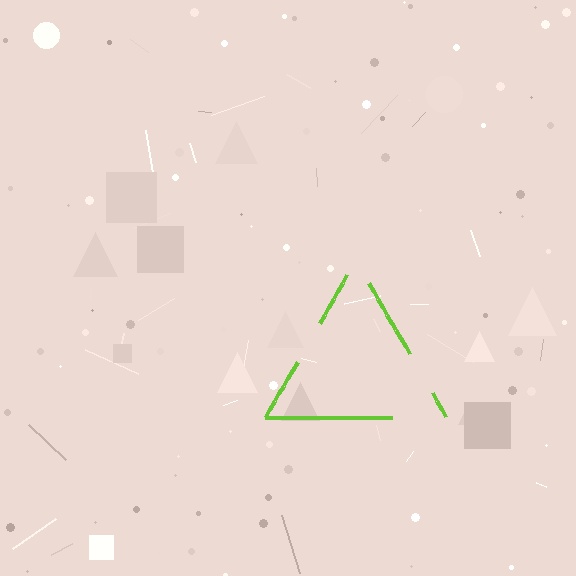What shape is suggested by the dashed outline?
The dashed outline suggests a triangle.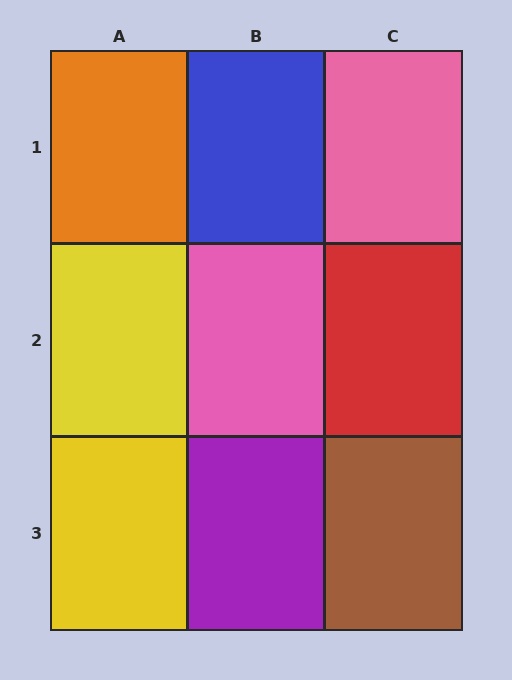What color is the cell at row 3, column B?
Purple.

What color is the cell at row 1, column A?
Orange.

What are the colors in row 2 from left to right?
Yellow, pink, red.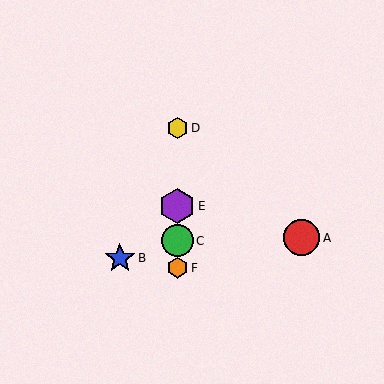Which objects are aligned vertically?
Objects C, D, E, F are aligned vertically.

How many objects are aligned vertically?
4 objects (C, D, E, F) are aligned vertically.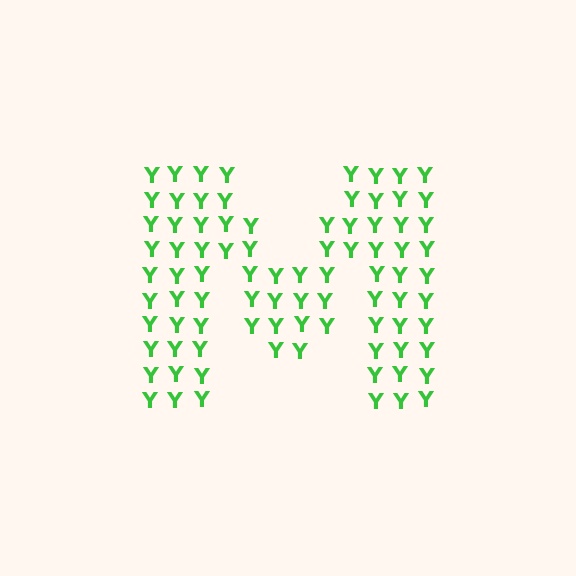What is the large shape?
The large shape is the letter M.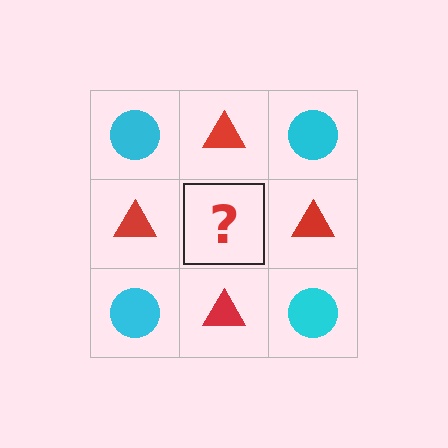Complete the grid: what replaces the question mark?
The question mark should be replaced with a cyan circle.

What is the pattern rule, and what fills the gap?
The rule is that it alternates cyan circle and red triangle in a checkerboard pattern. The gap should be filled with a cyan circle.